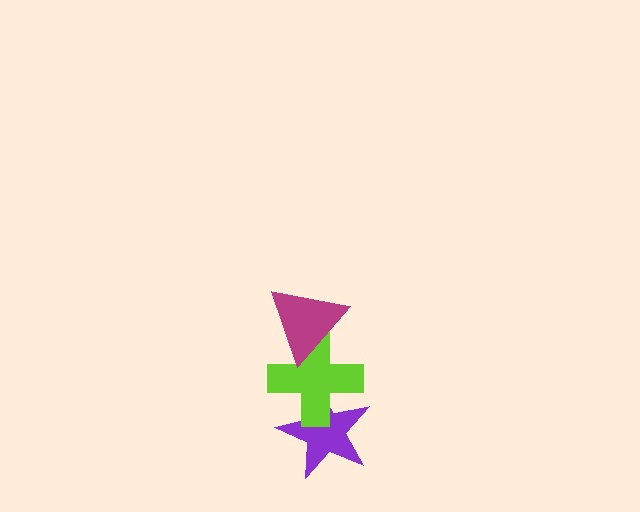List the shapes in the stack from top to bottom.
From top to bottom: the magenta triangle, the lime cross, the purple star.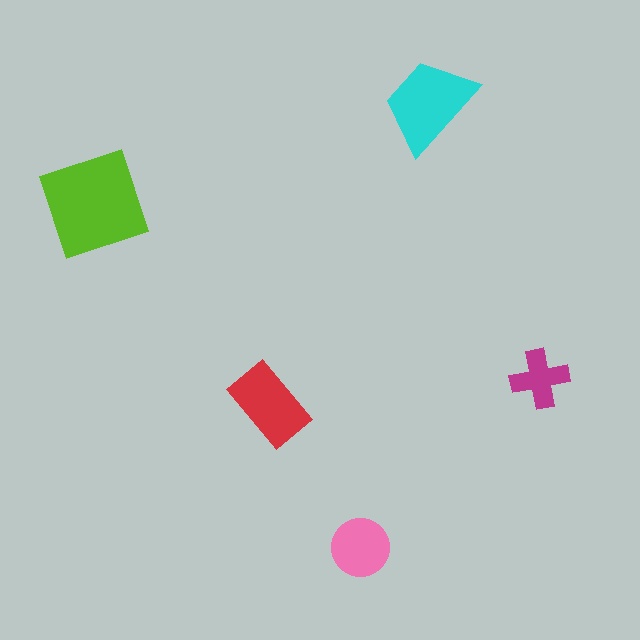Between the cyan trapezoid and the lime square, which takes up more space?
The lime square.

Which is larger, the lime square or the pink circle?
The lime square.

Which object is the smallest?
The magenta cross.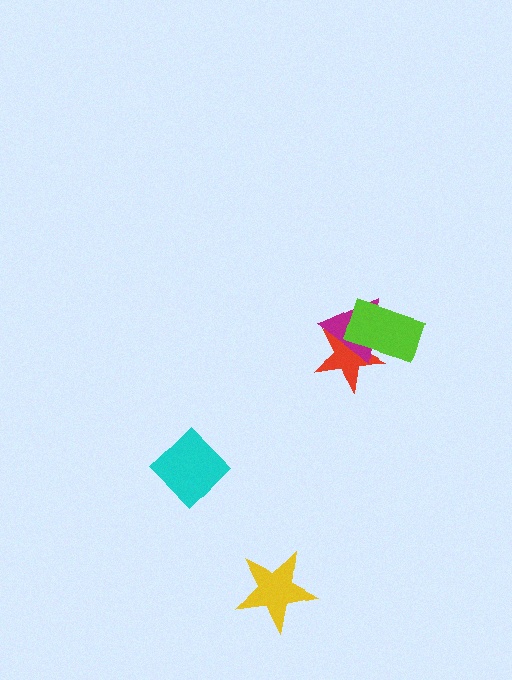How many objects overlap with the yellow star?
0 objects overlap with the yellow star.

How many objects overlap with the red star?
2 objects overlap with the red star.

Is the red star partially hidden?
Yes, it is partially covered by another shape.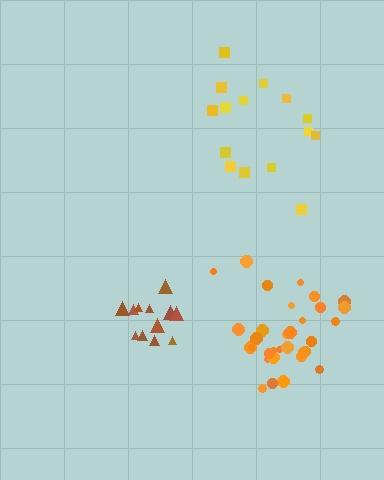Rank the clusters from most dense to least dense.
orange, brown, yellow.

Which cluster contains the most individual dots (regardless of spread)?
Orange (32).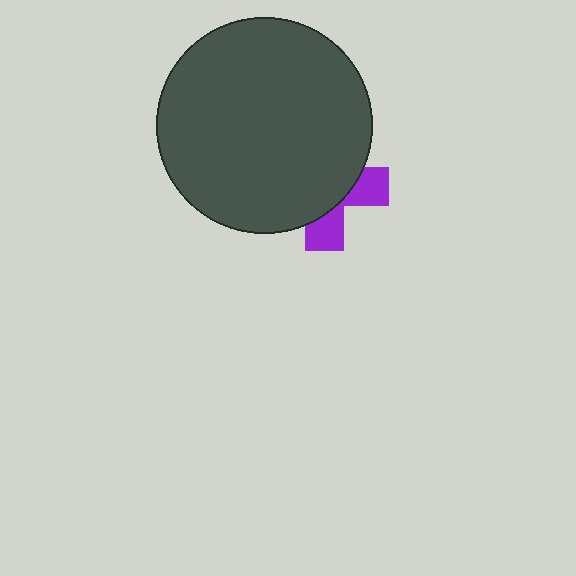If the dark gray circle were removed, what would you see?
You would see the complete purple cross.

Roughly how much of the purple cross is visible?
A small part of it is visible (roughly 33%).